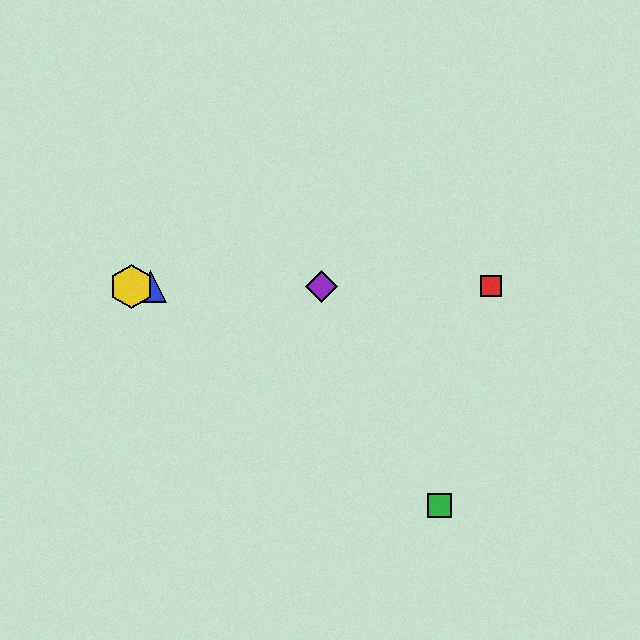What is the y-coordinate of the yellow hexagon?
The yellow hexagon is at y≈286.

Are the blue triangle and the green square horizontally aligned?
No, the blue triangle is at y≈286 and the green square is at y≈506.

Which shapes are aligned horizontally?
The red square, the blue triangle, the yellow hexagon, the purple diamond are aligned horizontally.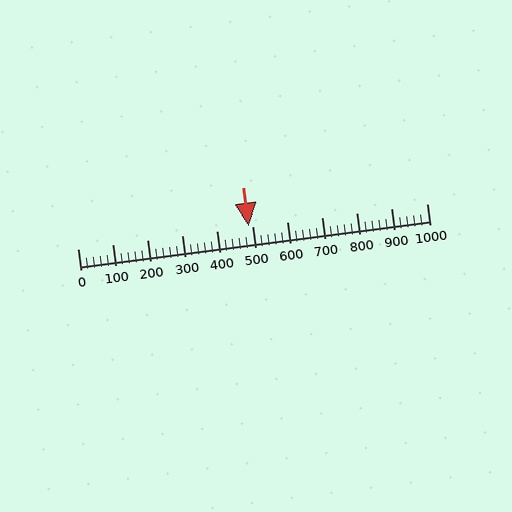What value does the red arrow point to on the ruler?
The red arrow points to approximately 491.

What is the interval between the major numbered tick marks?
The major tick marks are spaced 100 units apart.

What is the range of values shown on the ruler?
The ruler shows values from 0 to 1000.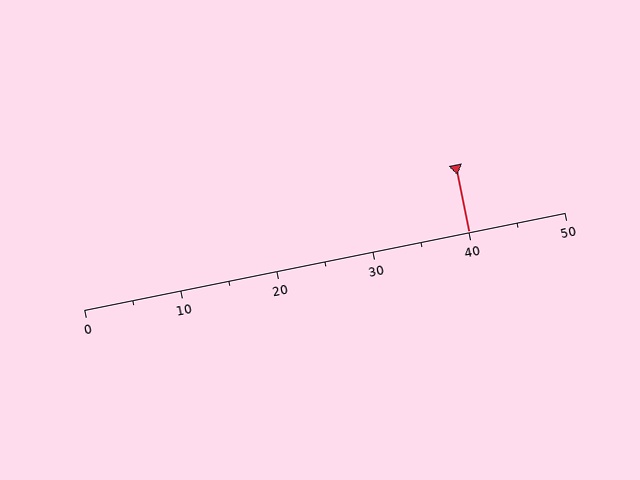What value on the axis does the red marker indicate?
The marker indicates approximately 40.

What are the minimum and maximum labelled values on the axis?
The axis runs from 0 to 50.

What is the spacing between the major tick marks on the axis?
The major ticks are spaced 10 apart.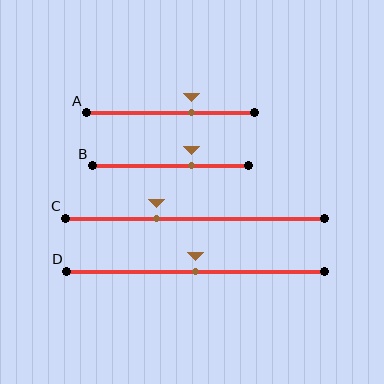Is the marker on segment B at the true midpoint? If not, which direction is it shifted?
No, the marker on segment B is shifted to the right by about 14% of the segment length.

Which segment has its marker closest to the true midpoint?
Segment D has its marker closest to the true midpoint.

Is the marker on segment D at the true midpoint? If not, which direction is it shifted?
Yes, the marker on segment D is at the true midpoint.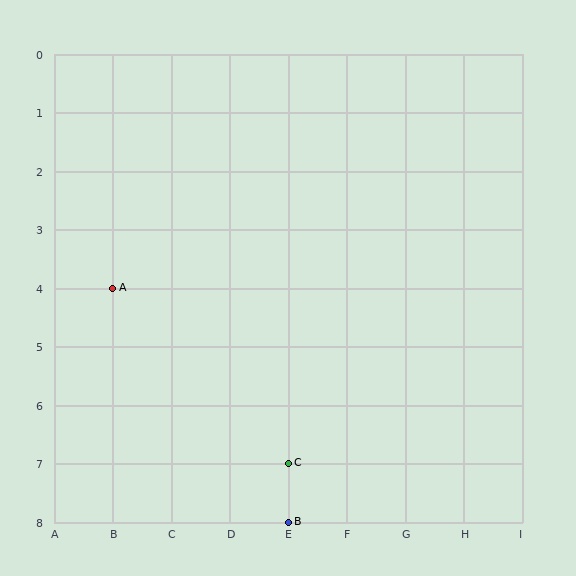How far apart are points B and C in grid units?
Points B and C are 1 row apart.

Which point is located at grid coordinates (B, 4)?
Point A is at (B, 4).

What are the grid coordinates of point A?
Point A is at grid coordinates (B, 4).